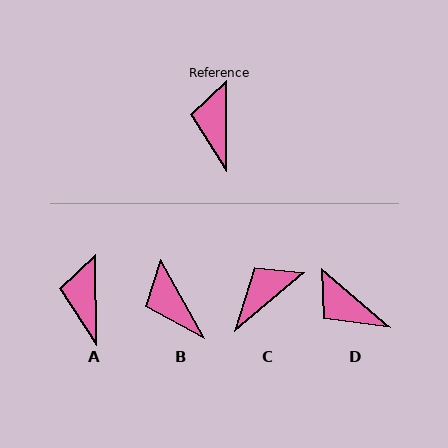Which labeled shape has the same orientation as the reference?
A.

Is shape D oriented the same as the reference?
No, it is off by about 49 degrees.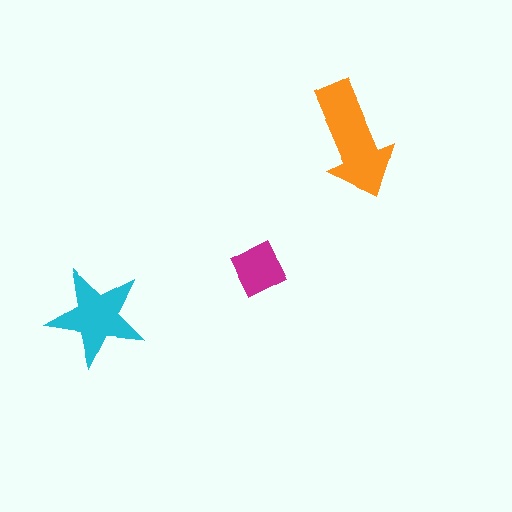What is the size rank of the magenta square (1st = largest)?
3rd.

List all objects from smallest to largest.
The magenta square, the cyan star, the orange arrow.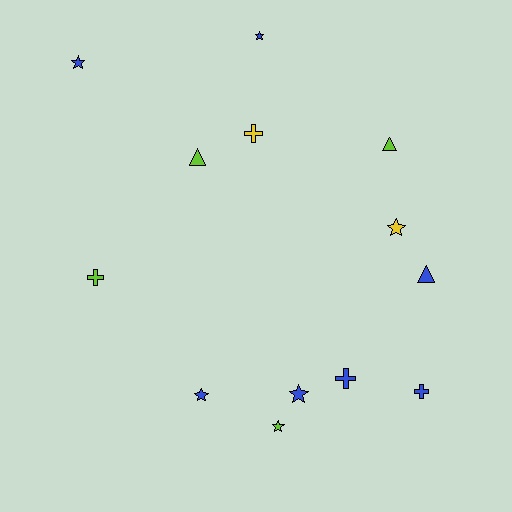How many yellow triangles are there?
There are no yellow triangles.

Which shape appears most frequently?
Star, with 6 objects.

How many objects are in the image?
There are 13 objects.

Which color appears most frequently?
Blue, with 7 objects.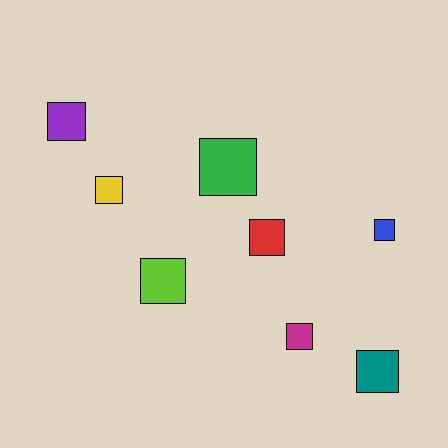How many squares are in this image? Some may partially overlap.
There are 8 squares.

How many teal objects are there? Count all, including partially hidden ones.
There is 1 teal object.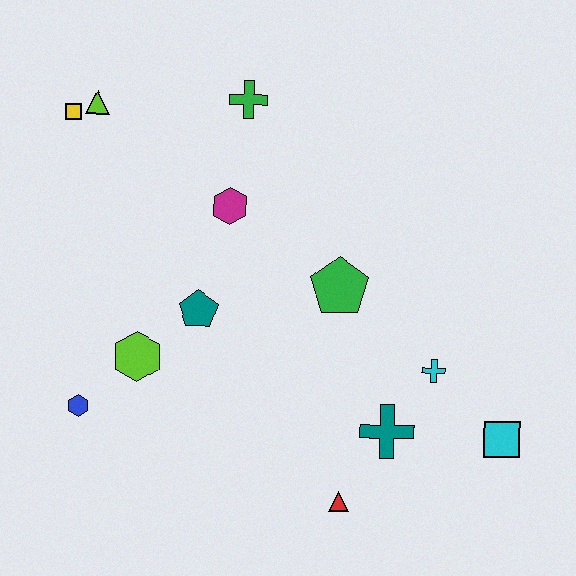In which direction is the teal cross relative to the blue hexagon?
The teal cross is to the right of the blue hexagon.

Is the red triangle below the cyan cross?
Yes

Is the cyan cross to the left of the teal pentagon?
No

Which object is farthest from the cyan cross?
The yellow square is farthest from the cyan cross.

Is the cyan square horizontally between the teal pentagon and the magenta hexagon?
No